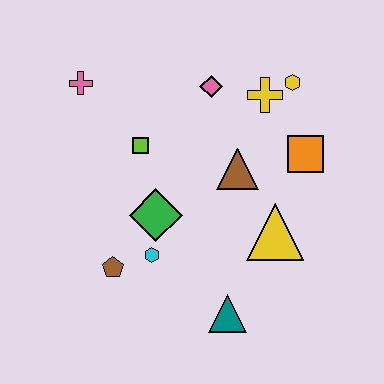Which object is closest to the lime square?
The green diamond is closest to the lime square.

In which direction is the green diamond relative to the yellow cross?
The green diamond is below the yellow cross.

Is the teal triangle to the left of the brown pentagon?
No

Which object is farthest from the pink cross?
The teal triangle is farthest from the pink cross.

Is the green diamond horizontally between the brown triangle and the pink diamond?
No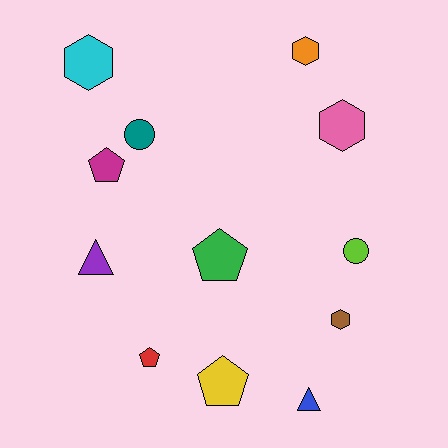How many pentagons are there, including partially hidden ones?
There are 4 pentagons.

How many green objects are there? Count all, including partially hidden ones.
There is 1 green object.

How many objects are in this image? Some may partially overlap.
There are 12 objects.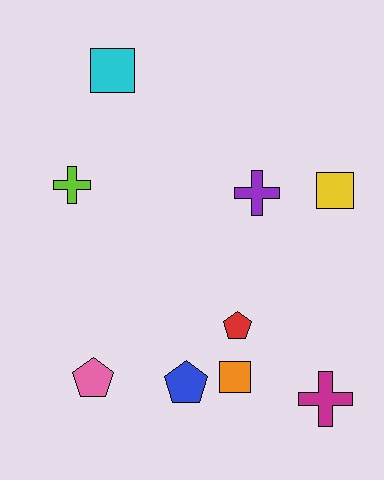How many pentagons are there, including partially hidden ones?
There are 3 pentagons.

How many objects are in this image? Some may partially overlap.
There are 9 objects.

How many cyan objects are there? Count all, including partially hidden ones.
There is 1 cyan object.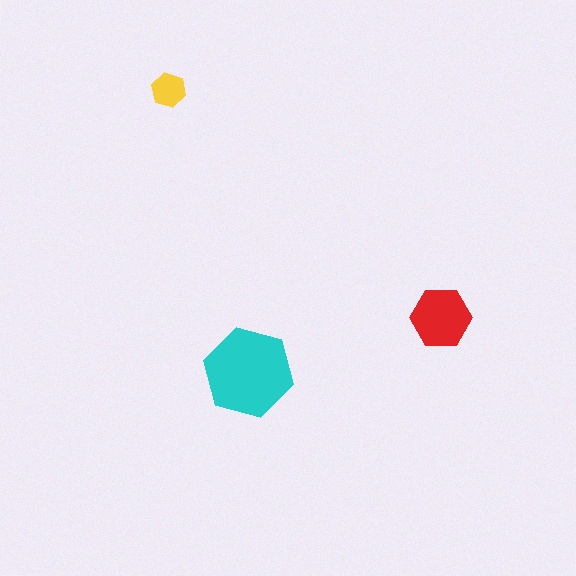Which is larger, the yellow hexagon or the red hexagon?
The red one.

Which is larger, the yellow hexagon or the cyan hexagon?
The cyan one.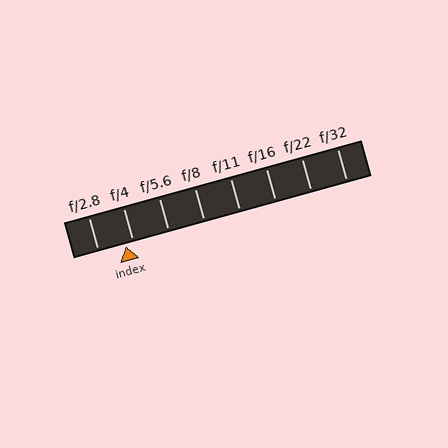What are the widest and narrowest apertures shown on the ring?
The widest aperture shown is f/2.8 and the narrowest is f/32.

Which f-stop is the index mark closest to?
The index mark is closest to f/4.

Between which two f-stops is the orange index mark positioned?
The index mark is between f/2.8 and f/4.